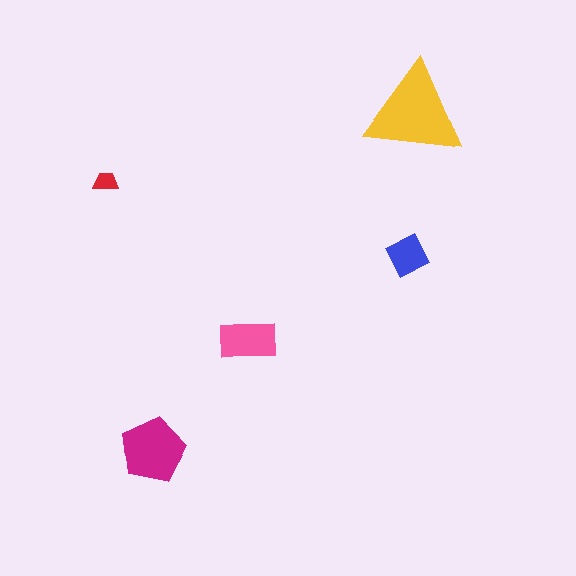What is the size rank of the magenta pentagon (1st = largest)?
2nd.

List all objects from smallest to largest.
The red trapezoid, the blue square, the pink rectangle, the magenta pentagon, the yellow triangle.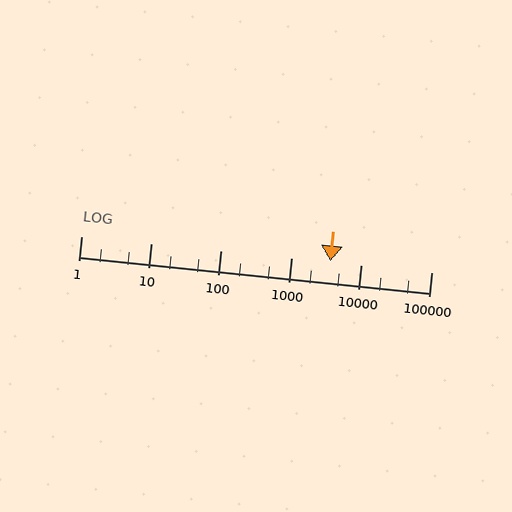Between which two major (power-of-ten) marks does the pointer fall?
The pointer is between 1000 and 10000.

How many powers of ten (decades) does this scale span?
The scale spans 5 decades, from 1 to 100000.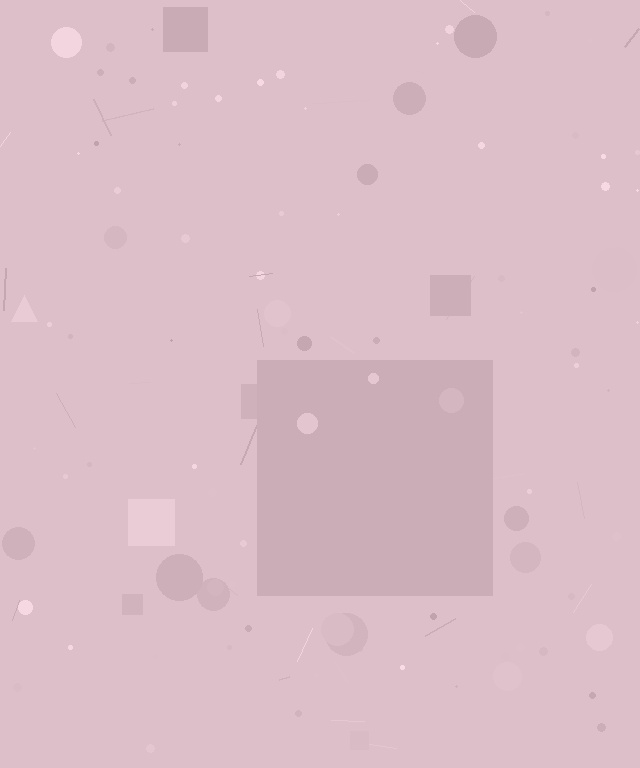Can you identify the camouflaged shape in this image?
The camouflaged shape is a square.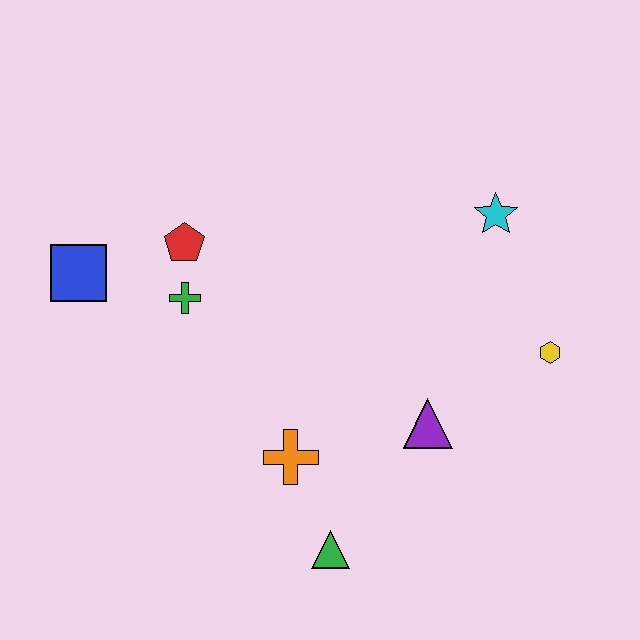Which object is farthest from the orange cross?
The cyan star is farthest from the orange cross.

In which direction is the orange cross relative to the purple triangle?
The orange cross is to the left of the purple triangle.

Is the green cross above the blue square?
No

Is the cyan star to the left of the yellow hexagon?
Yes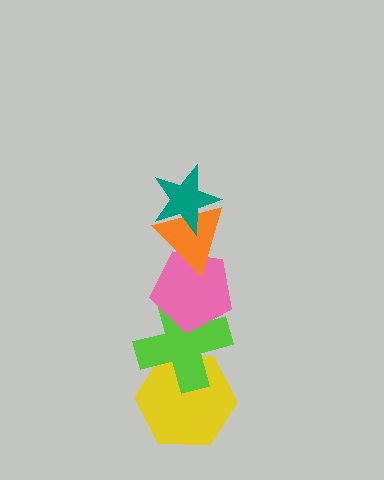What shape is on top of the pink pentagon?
The orange triangle is on top of the pink pentagon.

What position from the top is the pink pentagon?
The pink pentagon is 3rd from the top.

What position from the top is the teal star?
The teal star is 1st from the top.